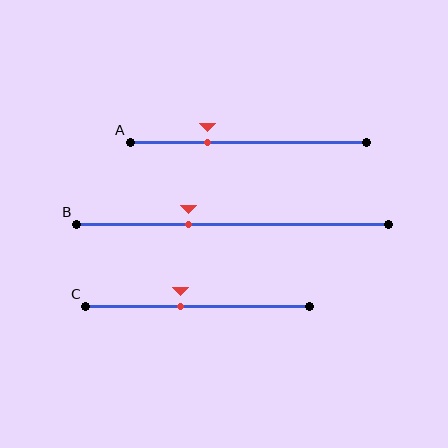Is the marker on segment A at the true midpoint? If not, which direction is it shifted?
No, the marker on segment A is shifted to the left by about 17% of the segment length.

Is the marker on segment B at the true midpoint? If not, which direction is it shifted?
No, the marker on segment B is shifted to the left by about 14% of the segment length.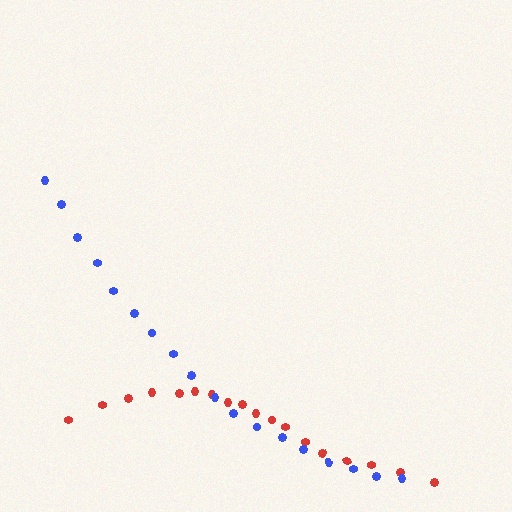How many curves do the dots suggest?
There are 2 distinct paths.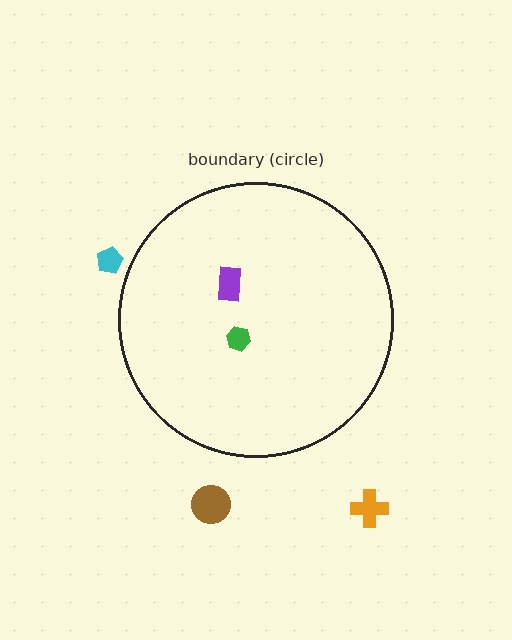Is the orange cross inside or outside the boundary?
Outside.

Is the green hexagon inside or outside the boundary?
Inside.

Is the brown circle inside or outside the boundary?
Outside.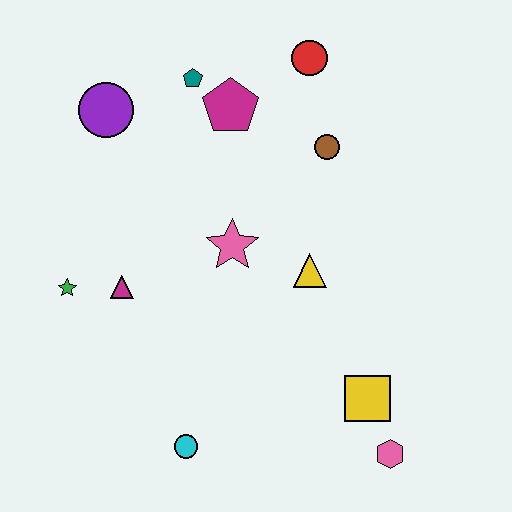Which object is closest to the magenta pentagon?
The teal pentagon is closest to the magenta pentagon.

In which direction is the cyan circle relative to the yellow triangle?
The cyan circle is below the yellow triangle.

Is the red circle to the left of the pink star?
No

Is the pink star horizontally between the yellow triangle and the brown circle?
No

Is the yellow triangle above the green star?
Yes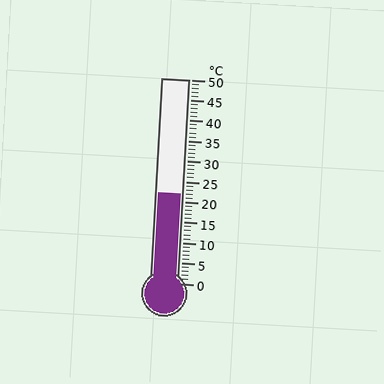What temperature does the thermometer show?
The thermometer shows approximately 22°C.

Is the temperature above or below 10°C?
The temperature is above 10°C.